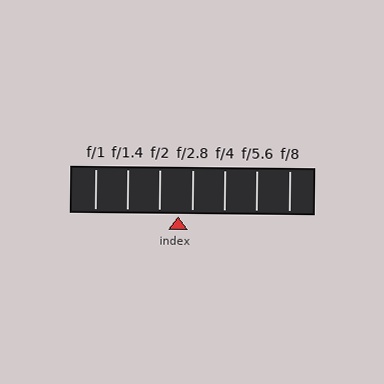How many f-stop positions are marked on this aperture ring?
There are 7 f-stop positions marked.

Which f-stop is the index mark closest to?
The index mark is closest to f/2.8.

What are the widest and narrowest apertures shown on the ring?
The widest aperture shown is f/1 and the narrowest is f/8.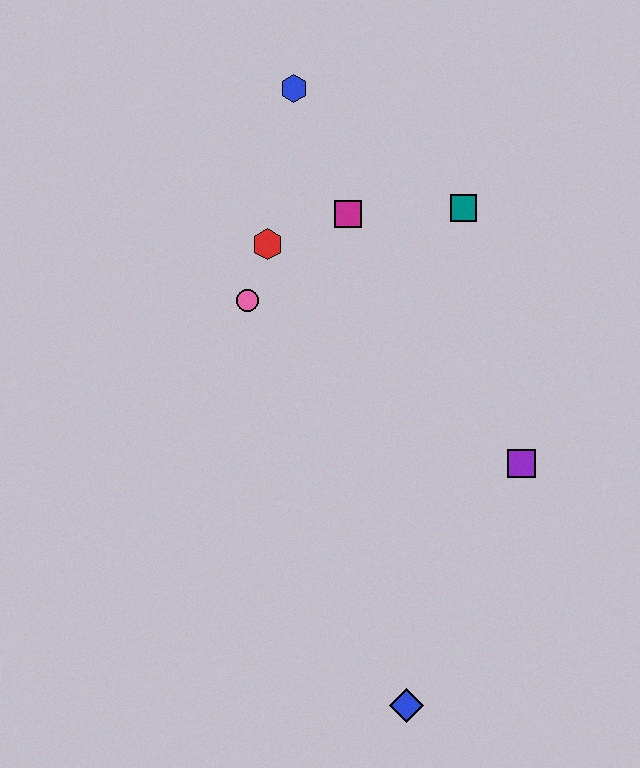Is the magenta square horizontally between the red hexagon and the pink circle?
No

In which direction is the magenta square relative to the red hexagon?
The magenta square is to the right of the red hexagon.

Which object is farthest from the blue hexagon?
The blue diamond is farthest from the blue hexagon.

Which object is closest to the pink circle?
The red hexagon is closest to the pink circle.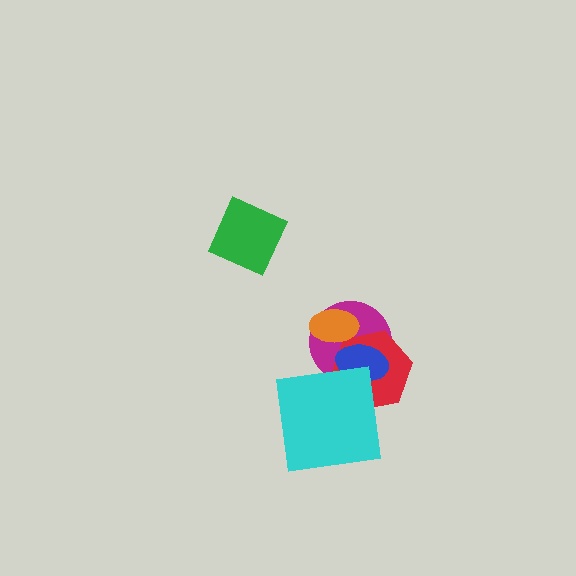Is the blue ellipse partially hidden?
Yes, it is partially covered by another shape.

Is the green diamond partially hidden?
No, no other shape covers it.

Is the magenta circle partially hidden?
Yes, it is partially covered by another shape.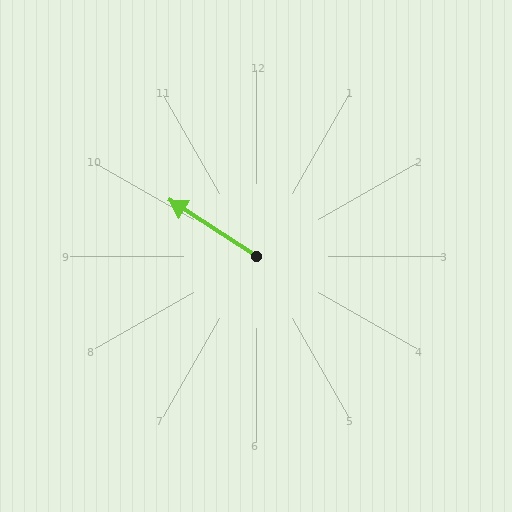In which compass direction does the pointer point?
Northwest.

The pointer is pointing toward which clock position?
Roughly 10 o'clock.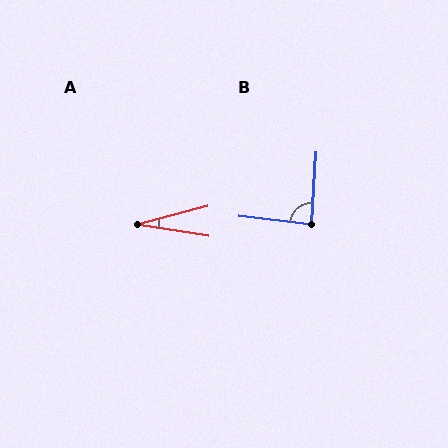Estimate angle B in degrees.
Approximately 87 degrees.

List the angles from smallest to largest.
A (24°), B (87°).